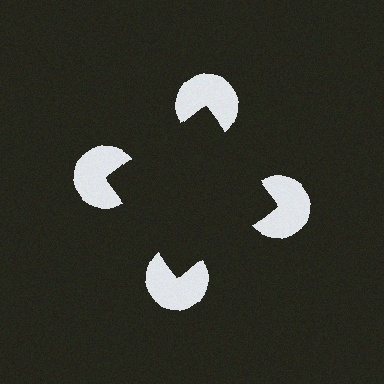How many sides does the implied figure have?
4 sides.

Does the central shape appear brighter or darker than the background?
It typically appears slightly darker than the background, even though no actual brightness change is drawn.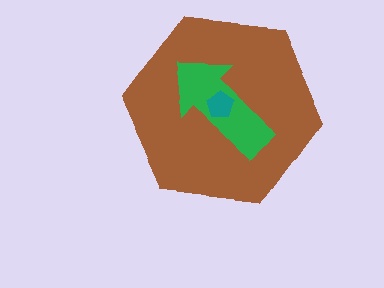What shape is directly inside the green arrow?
The teal pentagon.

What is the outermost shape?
The brown hexagon.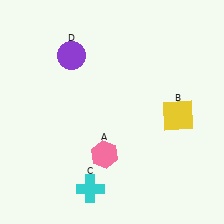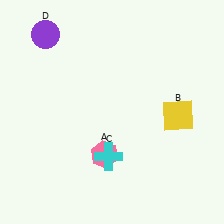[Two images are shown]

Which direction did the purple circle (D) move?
The purple circle (D) moved left.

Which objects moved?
The objects that moved are: the cyan cross (C), the purple circle (D).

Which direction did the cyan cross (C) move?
The cyan cross (C) moved up.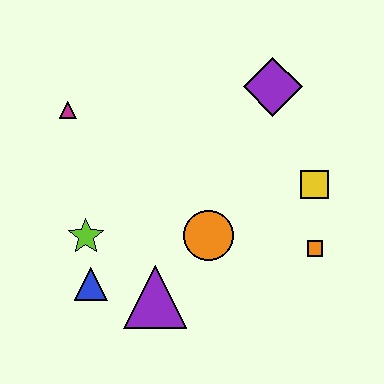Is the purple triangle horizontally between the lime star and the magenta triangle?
No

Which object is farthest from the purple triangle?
The purple diamond is farthest from the purple triangle.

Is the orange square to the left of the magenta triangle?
No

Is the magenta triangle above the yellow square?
Yes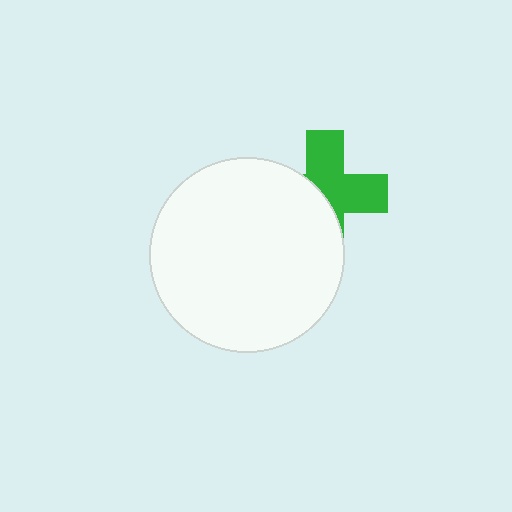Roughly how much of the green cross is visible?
About half of it is visible (roughly 52%).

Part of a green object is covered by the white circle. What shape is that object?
It is a cross.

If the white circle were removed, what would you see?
You would see the complete green cross.